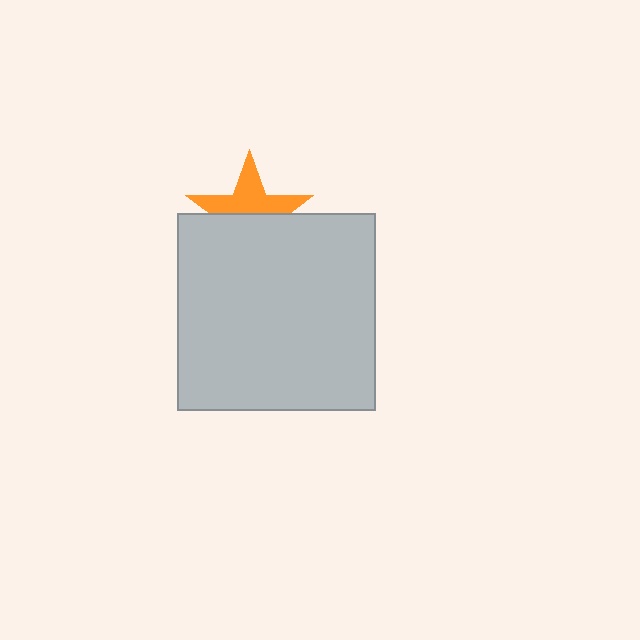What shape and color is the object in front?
The object in front is a light gray square.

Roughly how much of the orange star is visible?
About half of it is visible (roughly 50%).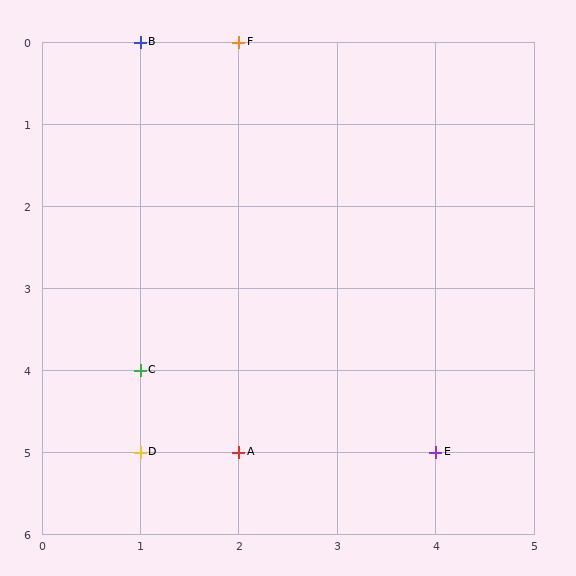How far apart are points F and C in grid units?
Points F and C are 1 column and 4 rows apart (about 4.1 grid units diagonally).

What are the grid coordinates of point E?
Point E is at grid coordinates (4, 5).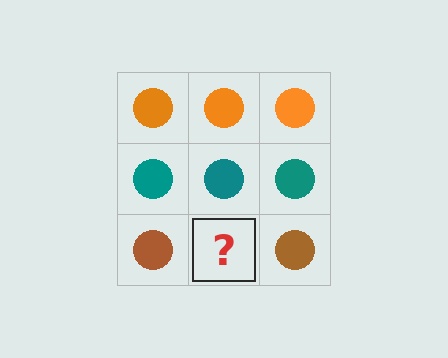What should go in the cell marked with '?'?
The missing cell should contain a brown circle.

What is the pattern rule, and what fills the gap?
The rule is that each row has a consistent color. The gap should be filled with a brown circle.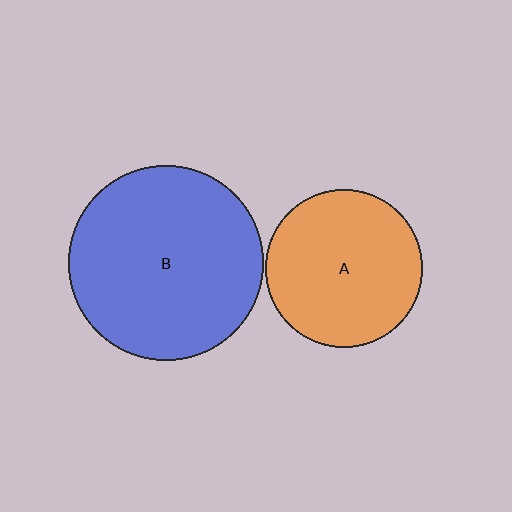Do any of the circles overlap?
No, none of the circles overlap.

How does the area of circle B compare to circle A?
Approximately 1.5 times.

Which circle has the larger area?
Circle B (blue).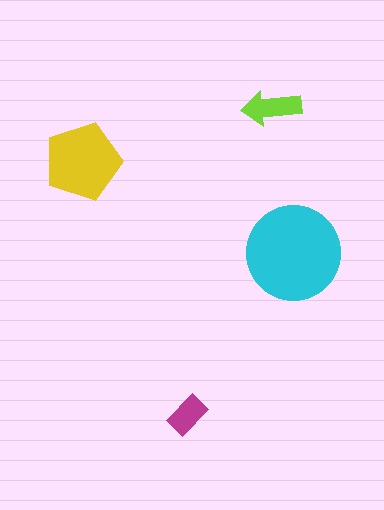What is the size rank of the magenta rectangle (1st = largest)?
4th.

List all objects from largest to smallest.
The cyan circle, the yellow pentagon, the lime arrow, the magenta rectangle.